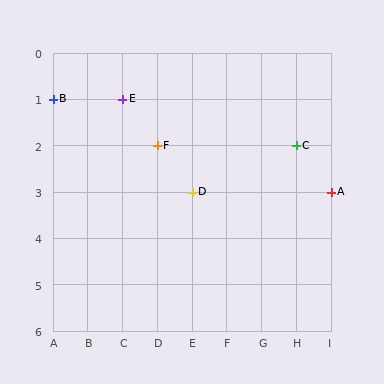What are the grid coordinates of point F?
Point F is at grid coordinates (D, 2).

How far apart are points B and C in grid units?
Points B and C are 7 columns and 1 row apart (about 7.1 grid units diagonally).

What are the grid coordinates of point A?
Point A is at grid coordinates (I, 3).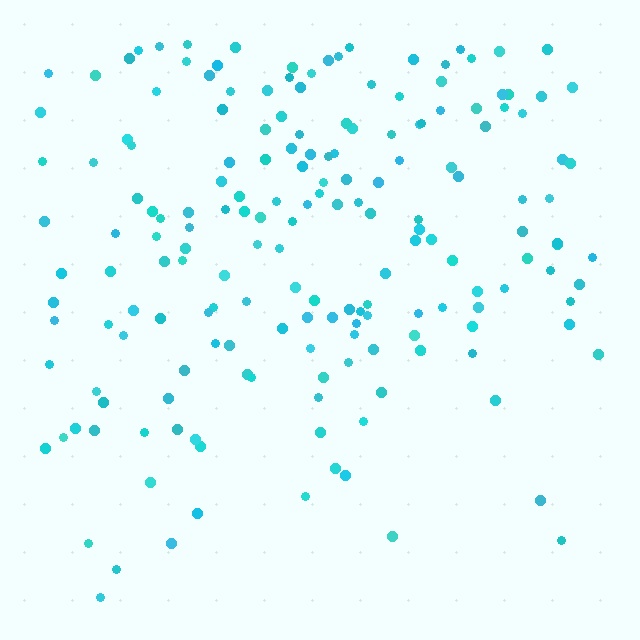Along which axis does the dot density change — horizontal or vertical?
Vertical.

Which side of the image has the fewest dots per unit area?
The bottom.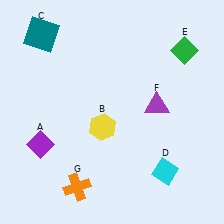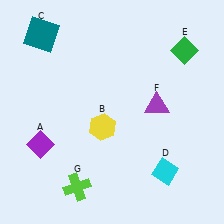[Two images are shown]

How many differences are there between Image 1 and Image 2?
There is 1 difference between the two images.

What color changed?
The cross (G) changed from orange in Image 1 to lime in Image 2.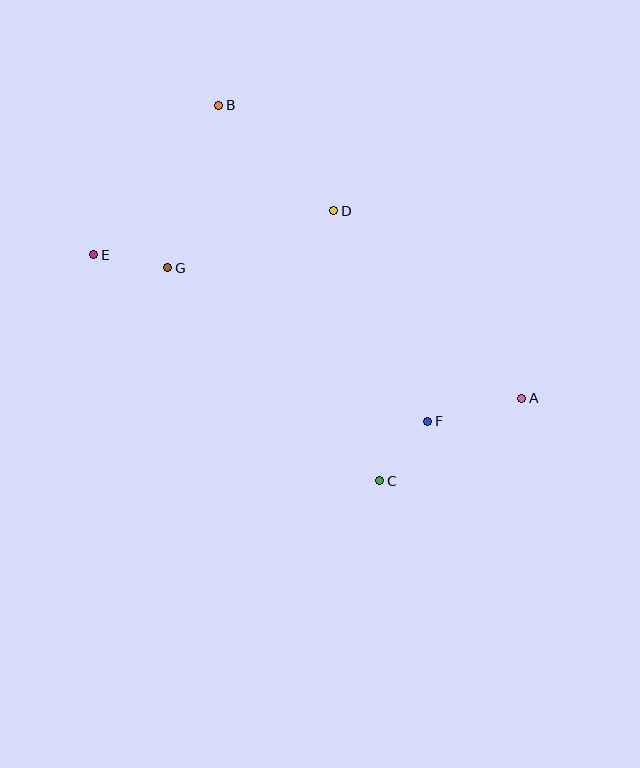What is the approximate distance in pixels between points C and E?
The distance between C and E is approximately 365 pixels.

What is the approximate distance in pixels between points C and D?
The distance between C and D is approximately 274 pixels.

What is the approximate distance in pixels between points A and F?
The distance between A and F is approximately 97 pixels.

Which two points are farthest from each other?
Points A and E are farthest from each other.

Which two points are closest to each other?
Points E and G are closest to each other.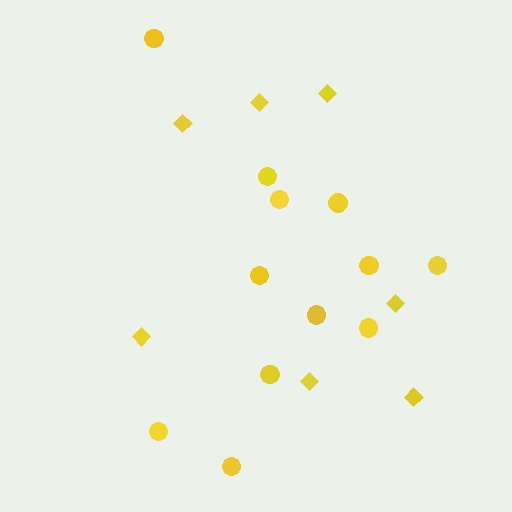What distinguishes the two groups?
There are 2 groups: one group of diamonds (7) and one group of circles (12).